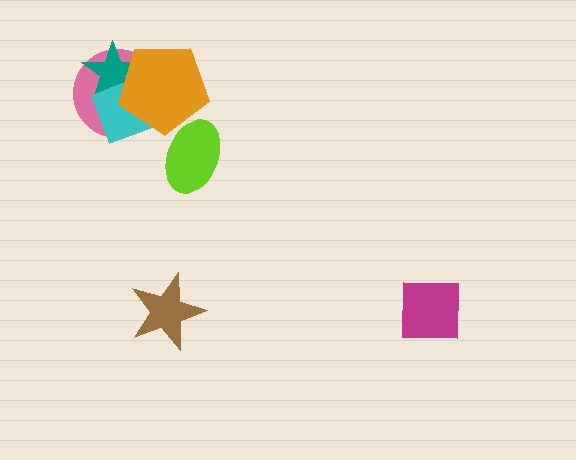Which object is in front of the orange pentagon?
The lime ellipse is in front of the orange pentagon.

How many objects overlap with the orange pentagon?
4 objects overlap with the orange pentagon.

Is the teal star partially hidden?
Yes, it is partially covered by another shape.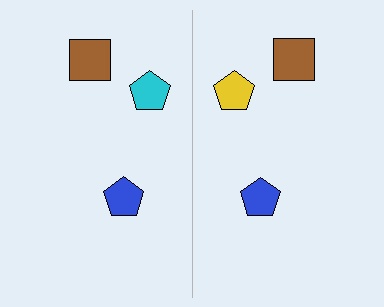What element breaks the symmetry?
The yellow pentagon on the right side breaks the symmetry — its mirror counterpart is cyan.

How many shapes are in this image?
There are 6 shapes in this image.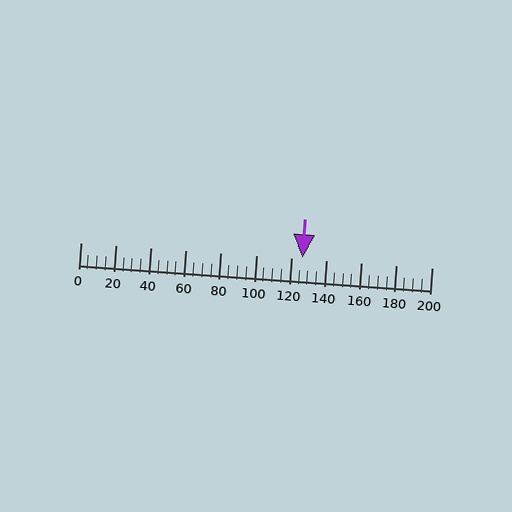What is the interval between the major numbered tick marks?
The major tick marks are spaced 20 units apart.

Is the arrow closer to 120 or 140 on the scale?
The arrow is closer to 120.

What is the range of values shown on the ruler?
The ruler shows values from 0 to 200.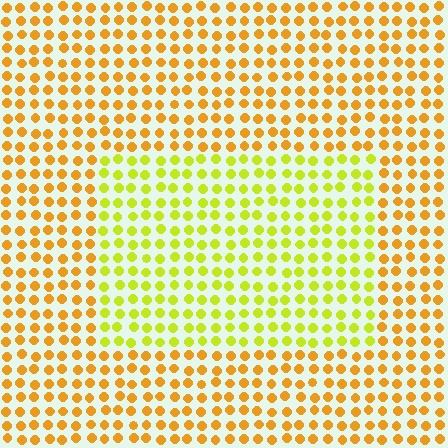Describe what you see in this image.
The image is filled with small orange elements in a uniform arrangement. A rectangle-shaped region is visible where the elements are tinted to a slightly different hue, forming a subtle color boundary.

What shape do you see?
I see a rectangle.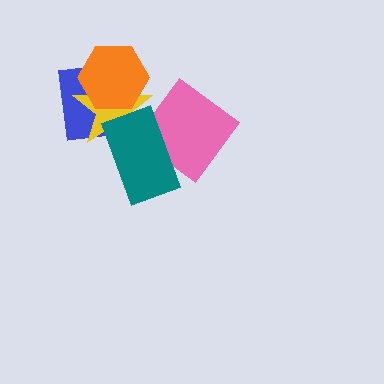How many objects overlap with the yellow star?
3 objects overlap with the yellow star.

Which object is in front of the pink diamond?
The teal rectangle is in front of the pink diamond.